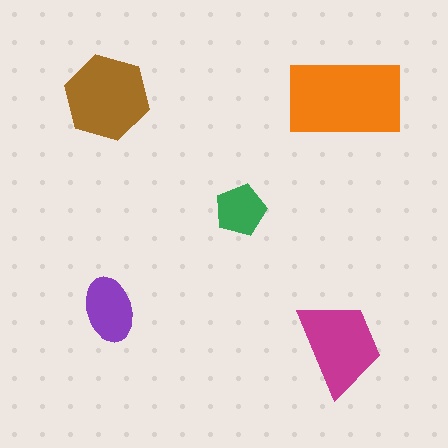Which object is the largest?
The orange rectangle.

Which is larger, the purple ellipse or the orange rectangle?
The orange rectangle.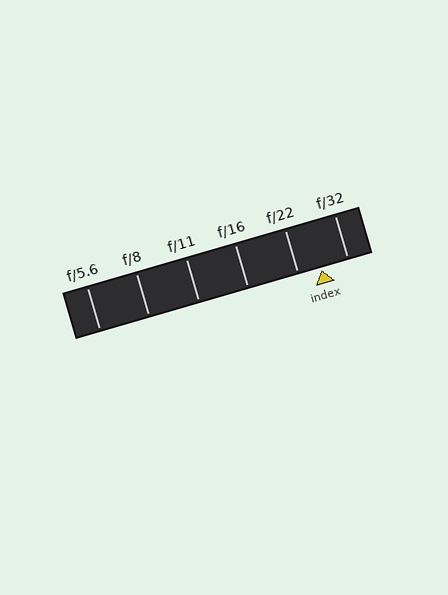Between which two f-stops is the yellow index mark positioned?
The index mark is between f/22 and f/32.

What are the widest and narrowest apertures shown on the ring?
The widest aperture shown is f/5.6 and the narrowest is f/32.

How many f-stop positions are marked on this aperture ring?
There are 6 f-stop positions marked.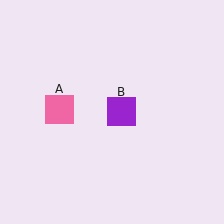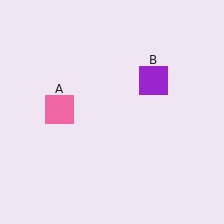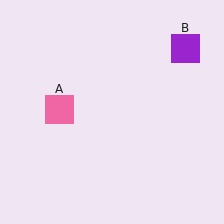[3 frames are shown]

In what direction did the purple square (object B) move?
The purple square (object B) moved up and to the right.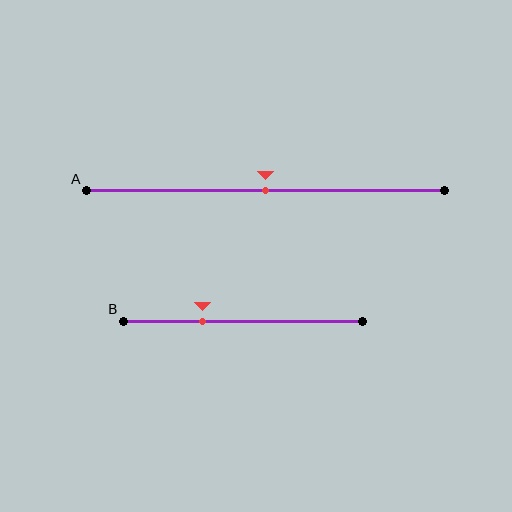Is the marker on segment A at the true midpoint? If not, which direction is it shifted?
Yes, the marker on segment A is at the true midpoint.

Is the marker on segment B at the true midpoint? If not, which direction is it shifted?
No, the marker on segment B is shifted to the left by about 17% of the segment length.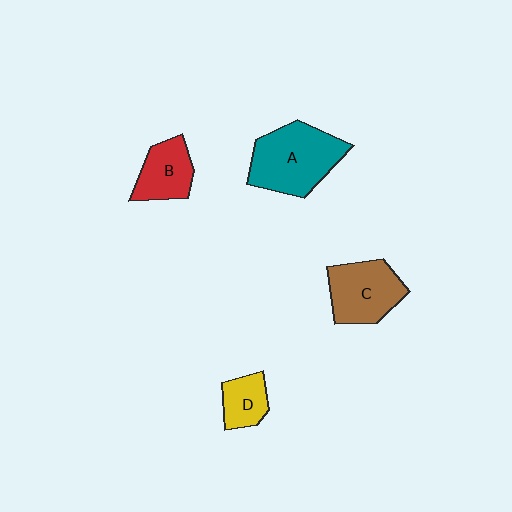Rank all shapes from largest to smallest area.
From largest to smallest: A (teal), C (brown), B (red), D (yellow).